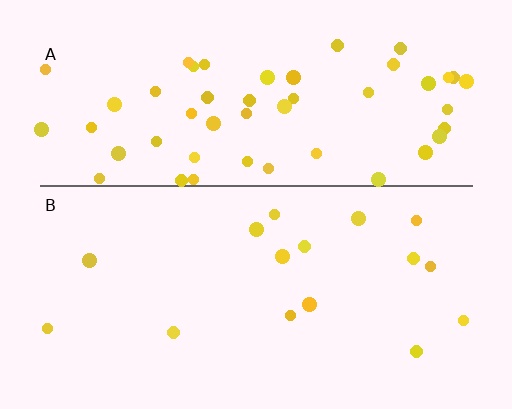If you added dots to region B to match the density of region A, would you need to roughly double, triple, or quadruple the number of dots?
Approximately triple.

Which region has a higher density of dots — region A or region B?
A (the top).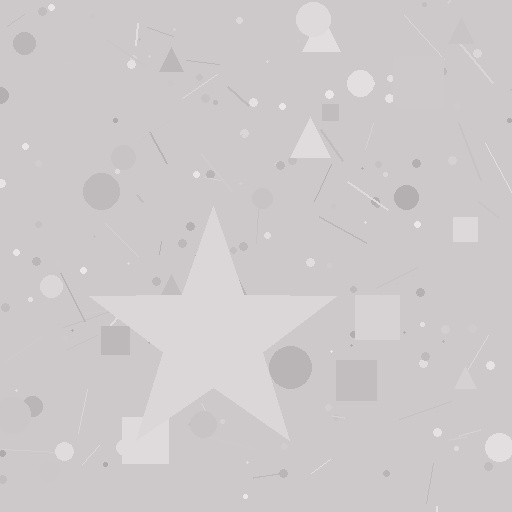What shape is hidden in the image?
A star is hidden in the image.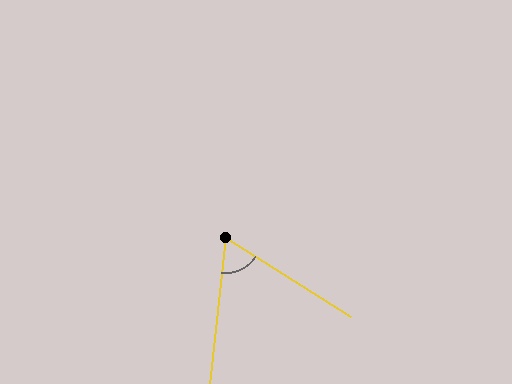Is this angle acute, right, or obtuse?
It is acute.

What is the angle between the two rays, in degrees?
Approximately 64 degrees.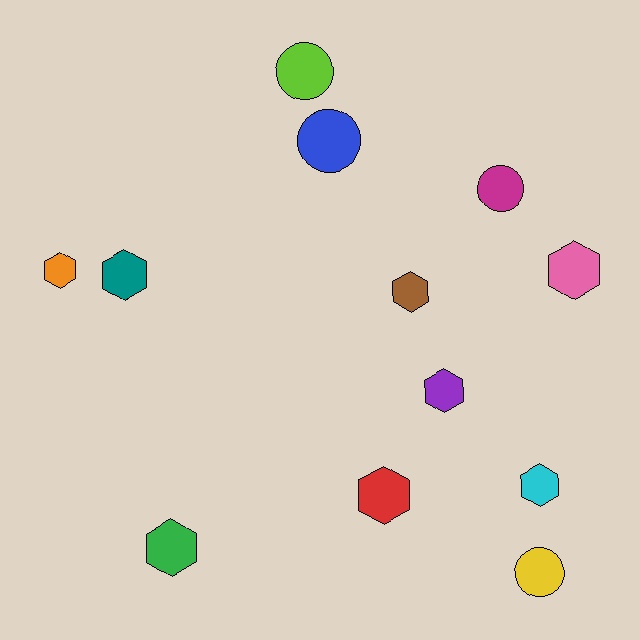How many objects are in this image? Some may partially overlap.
There are 12 objects.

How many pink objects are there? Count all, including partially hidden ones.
There is 1 pink object.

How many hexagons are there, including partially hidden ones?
There are 8 hexagons.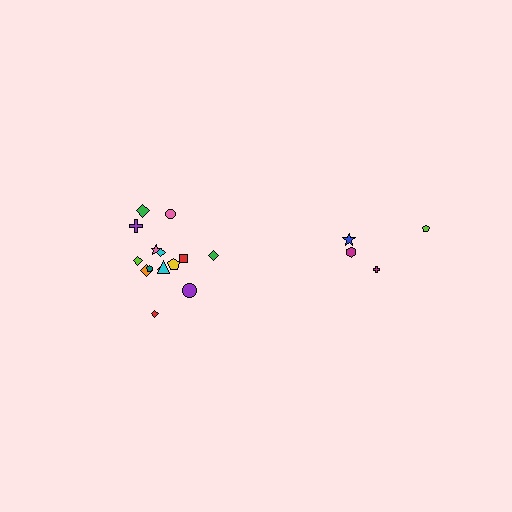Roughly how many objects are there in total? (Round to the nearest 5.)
Roughly 20 objects in total.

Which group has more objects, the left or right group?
The left group.